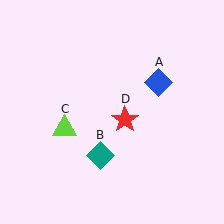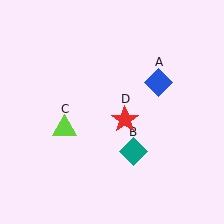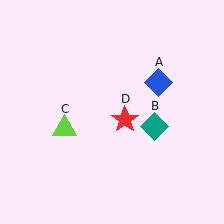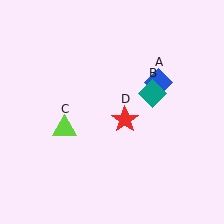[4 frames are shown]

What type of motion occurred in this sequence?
The teal diamond (object B) rotated counterclockwise around the center of the scene.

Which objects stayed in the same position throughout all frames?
Blue diamond (object A) and lime triangle (object C) and red star (object D) remained stationary.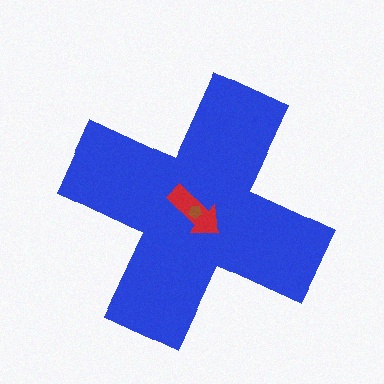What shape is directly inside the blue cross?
The red arrow.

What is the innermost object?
The brown pentagon.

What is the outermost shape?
The blue cross.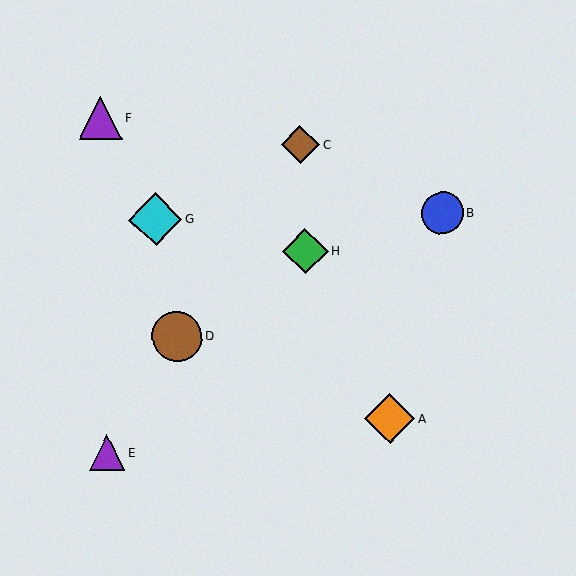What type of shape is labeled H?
Shape H is a green diamond.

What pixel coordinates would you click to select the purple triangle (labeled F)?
Click at (101, 118) to select the purple triangle F.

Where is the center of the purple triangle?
The center of the purple triangle is at (101, 118).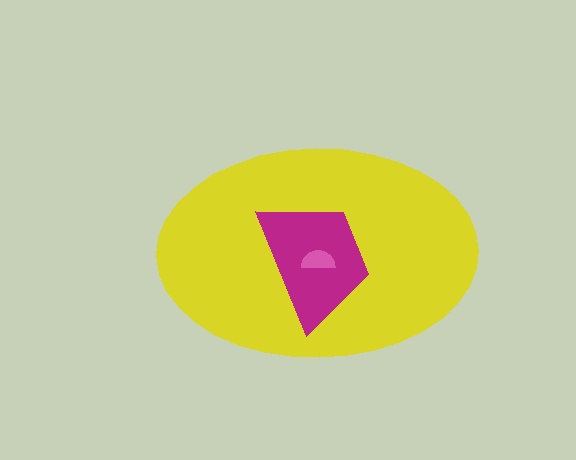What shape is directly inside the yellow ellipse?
The magenta trapezoid.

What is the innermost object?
The pink semicircle.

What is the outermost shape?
The yellow ellipse.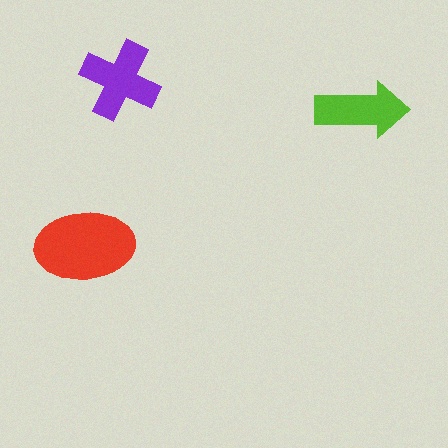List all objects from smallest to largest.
The lime arrow, the purple cross, the red ellipse.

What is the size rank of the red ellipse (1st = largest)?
1st.